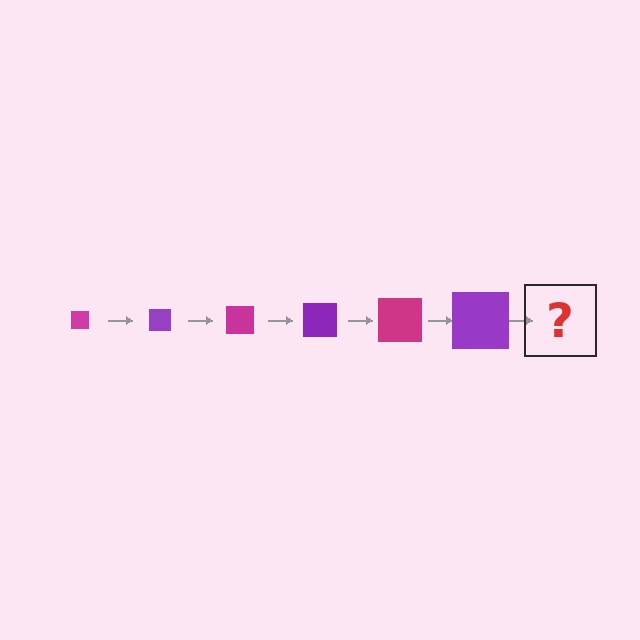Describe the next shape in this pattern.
It should be a magenta square, larger than the previous one.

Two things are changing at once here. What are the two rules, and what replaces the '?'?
The two rules are that the square grows larger each step and the color cycles through magenta and purple. The '?' should be a magenta square, larger than the previous one.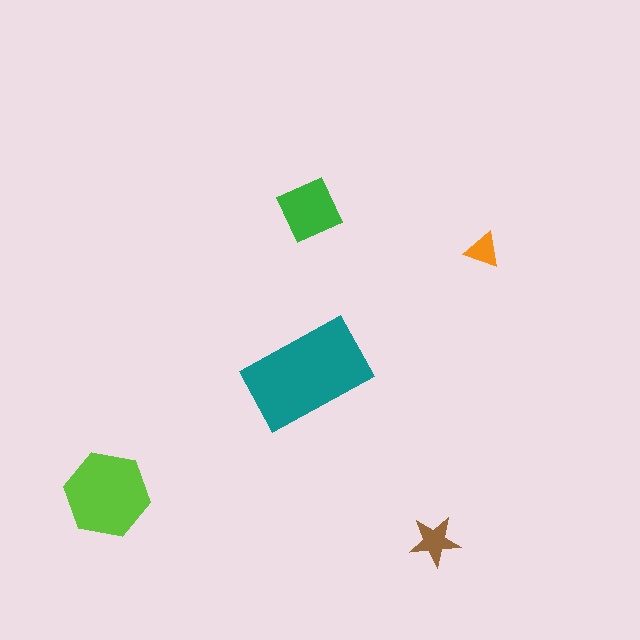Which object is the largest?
The teal rectangle.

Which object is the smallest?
The orange triangle.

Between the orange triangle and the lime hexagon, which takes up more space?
The lime hexagon.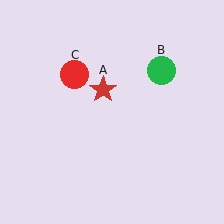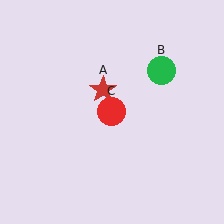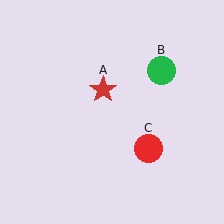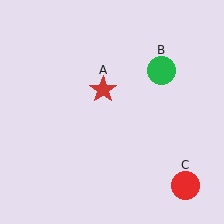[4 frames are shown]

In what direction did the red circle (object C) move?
The red circle (object C) moved down and to the right.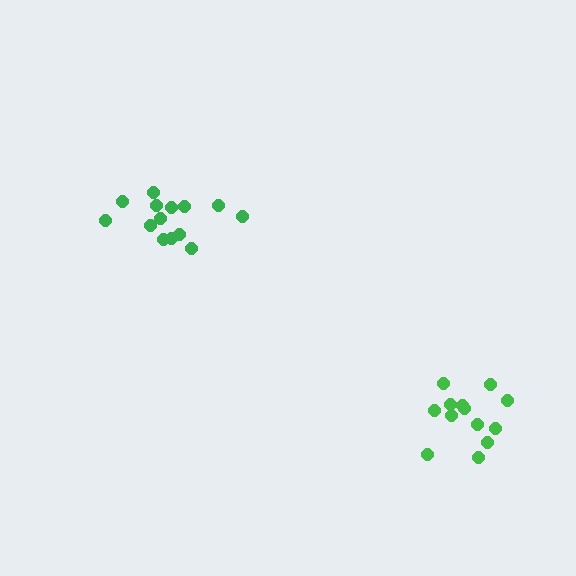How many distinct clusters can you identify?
There are 2 distinct clusters.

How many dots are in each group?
Group 1: 14 dots, Group 2: 13 dots (27 total).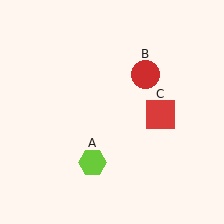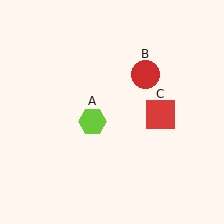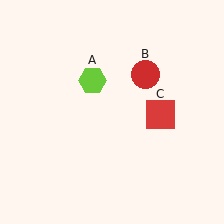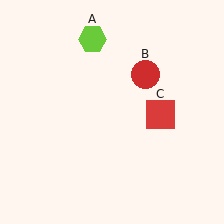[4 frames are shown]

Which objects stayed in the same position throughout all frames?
Red circle (object B) and red square (object C) remained stationary.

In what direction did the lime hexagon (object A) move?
The lime hexagon (object A) moved up.